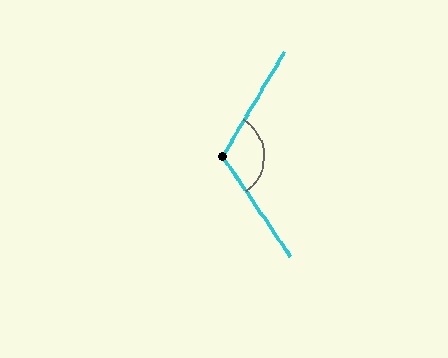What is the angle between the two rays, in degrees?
Approximately 115 degrees.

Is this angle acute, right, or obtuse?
It is obtuse.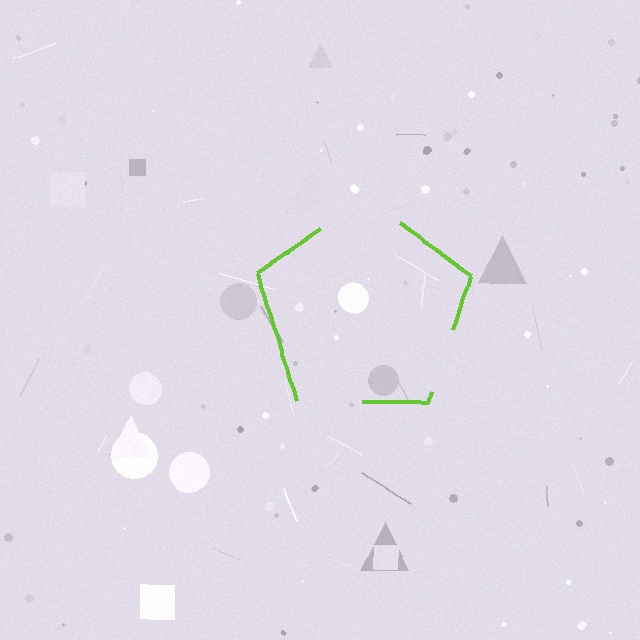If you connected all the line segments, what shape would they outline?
They would outline a pentagon.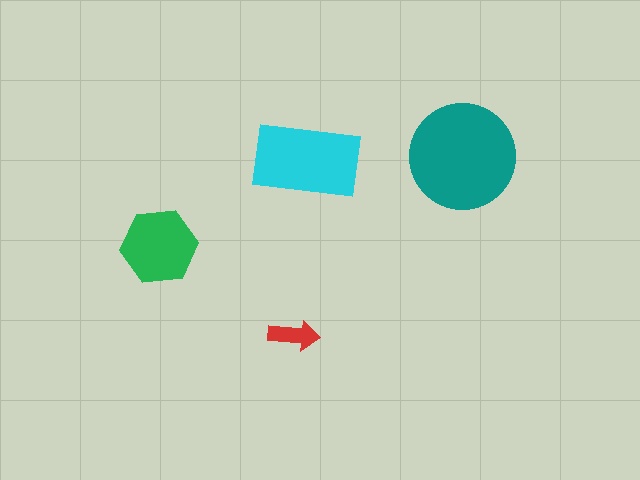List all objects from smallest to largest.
The red arrow, the green hexagon, the cyan rectangle, the teal circle.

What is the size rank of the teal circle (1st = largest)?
1st.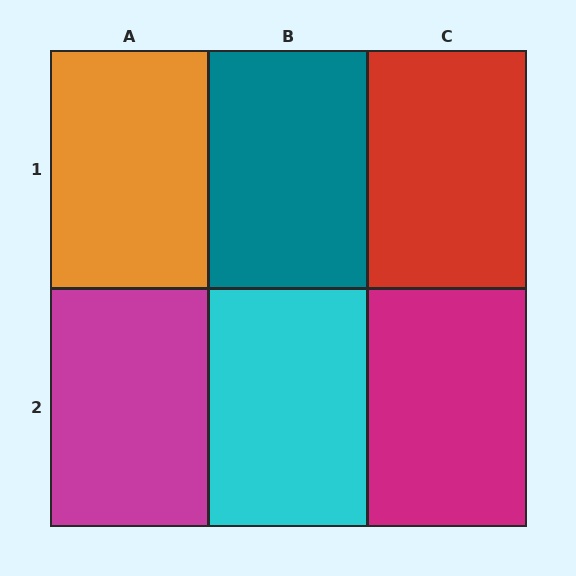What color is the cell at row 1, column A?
Orange.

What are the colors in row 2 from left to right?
Magenta, cyan, magenta.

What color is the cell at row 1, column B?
Teal.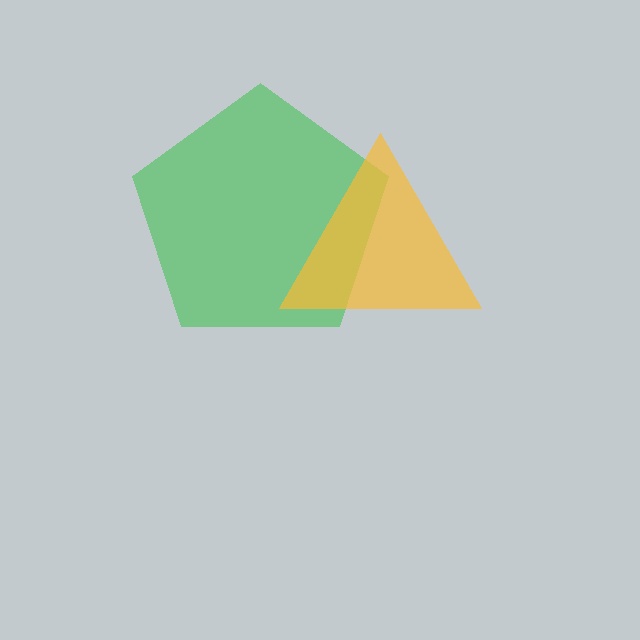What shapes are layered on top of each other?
The layered shapes are: a green pentagon, a yellow triangle.